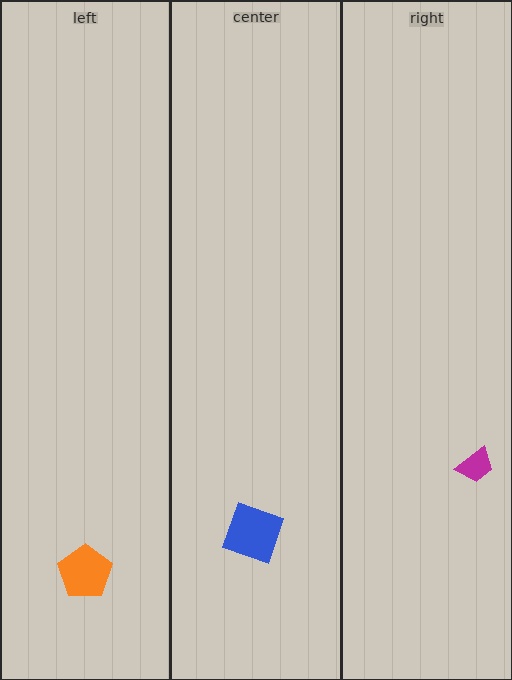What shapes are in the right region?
The magenta trapezoid.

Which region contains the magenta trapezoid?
The right region.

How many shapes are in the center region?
1.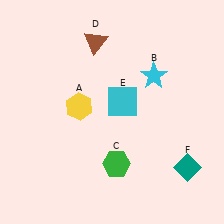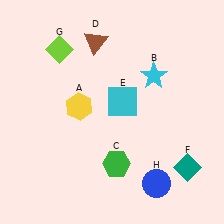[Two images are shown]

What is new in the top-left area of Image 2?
A lime diamond (G) was added in the top-left area of Image 2.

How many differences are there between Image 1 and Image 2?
There are 2 differences between the two images.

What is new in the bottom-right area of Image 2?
A blue circle (H) was added in the bottom-right area of Image 2.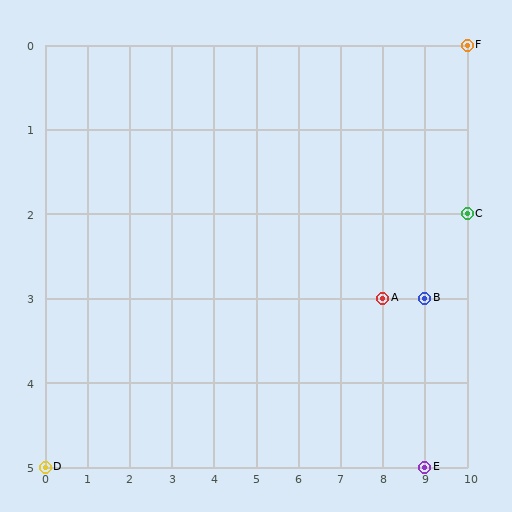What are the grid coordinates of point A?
Point A is at grid coordinates (8, 3).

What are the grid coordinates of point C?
Point C is at grid coordinates (10, 2).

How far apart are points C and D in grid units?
Points C and D are 10 columns and 3 rows apart (about 10.4 grid units diagonally).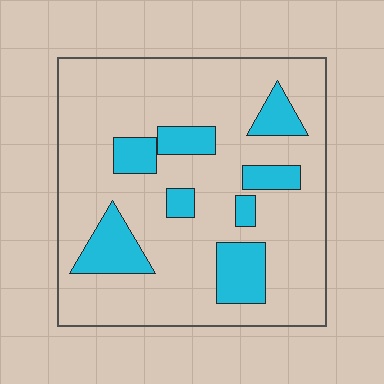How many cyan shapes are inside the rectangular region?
8.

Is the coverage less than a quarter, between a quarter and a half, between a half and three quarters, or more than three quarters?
Less than a quarter.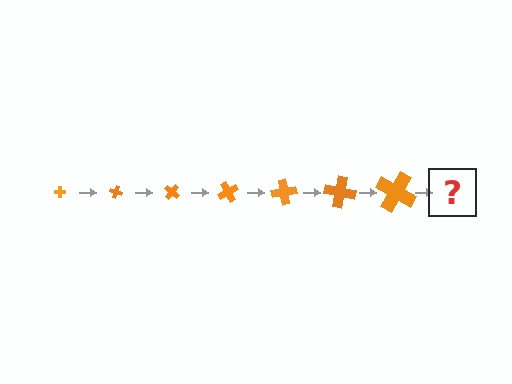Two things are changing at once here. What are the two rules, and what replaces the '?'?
The two rules are that the cross grows larger each step and it rotates 20 degrees each step. The '?' should be a cross, larger than the previous one and rotated 140 degrees from the start.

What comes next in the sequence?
The next element should be a cross, larger than the previous one and rotated 140 degrees from the start.